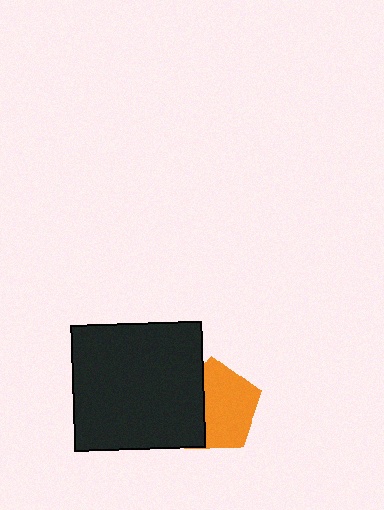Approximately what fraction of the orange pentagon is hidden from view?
Roughly 37% of the orange pentagon is hidden behind the black rectangle.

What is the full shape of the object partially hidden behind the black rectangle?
The partially hidden object is an orange pentagon.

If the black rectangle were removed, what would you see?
You would see the complete orange pentagon.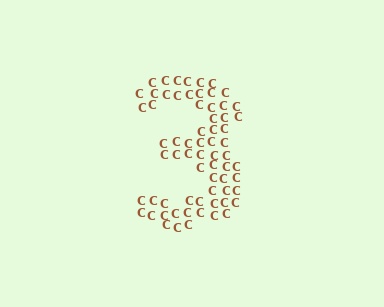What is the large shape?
The large shape is the digit 3.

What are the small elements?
The small elements are letter C's.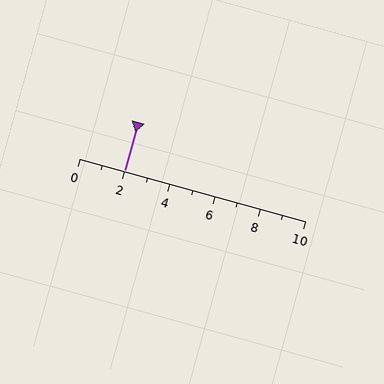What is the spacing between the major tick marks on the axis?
The major ticks are spaced 2 apart.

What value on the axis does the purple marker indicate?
The marker indicates approximately 2.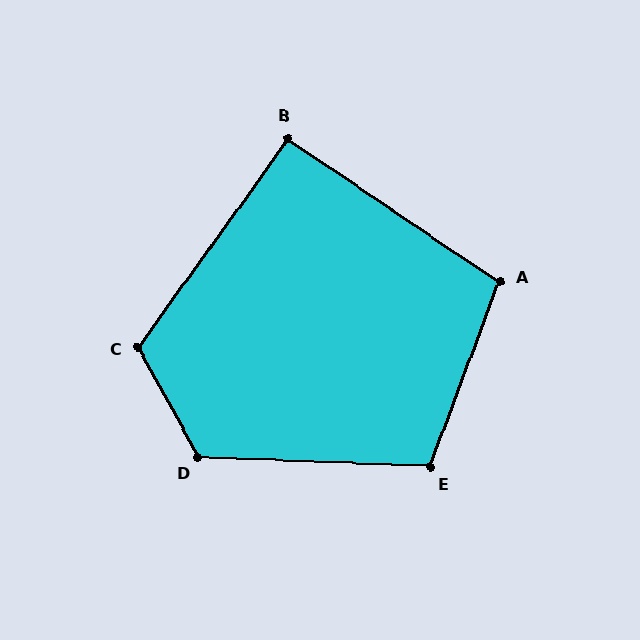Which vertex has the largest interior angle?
D, at approximately 121 degrees.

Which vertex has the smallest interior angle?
B, at approximately 92 degrees.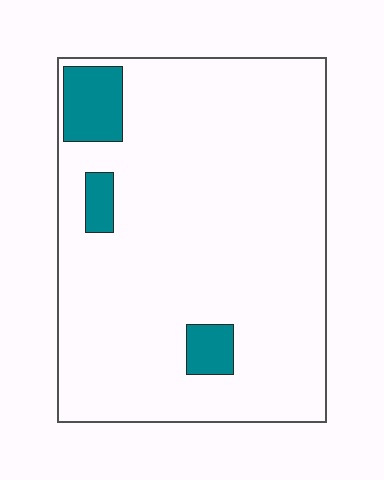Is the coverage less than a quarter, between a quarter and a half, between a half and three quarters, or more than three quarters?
Less than a quarter.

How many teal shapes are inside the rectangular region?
3.